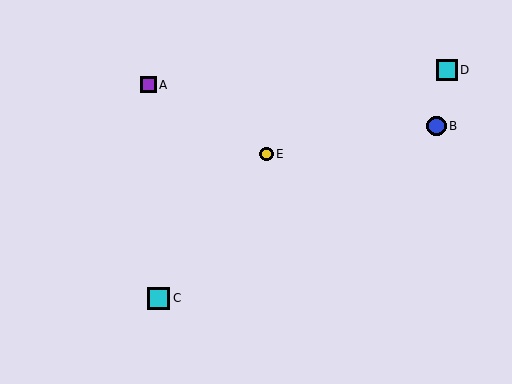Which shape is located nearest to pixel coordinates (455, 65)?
The cyan square (labeled D) at (447, 70) is nearest to that location.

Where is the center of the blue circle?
The center of the blue circle is at (436, 126).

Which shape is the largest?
The cyan square (labeled C) is the largest.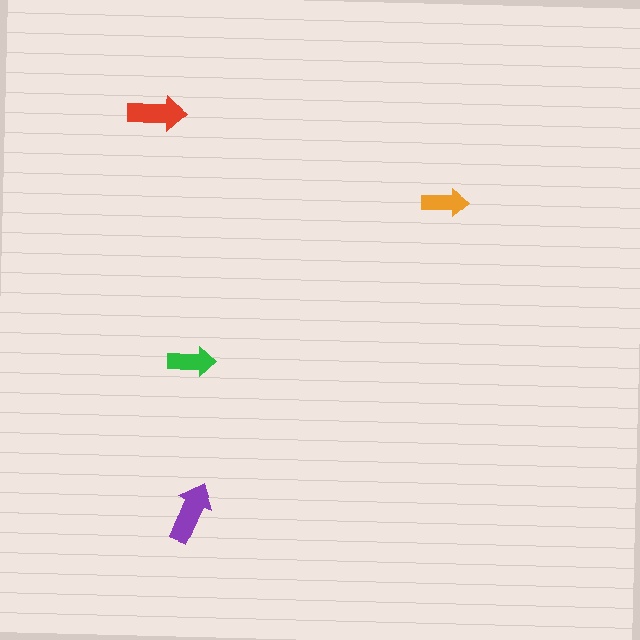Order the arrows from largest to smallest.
the purple one, the red one, the green one, the orange one.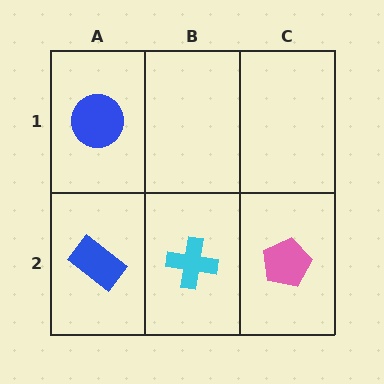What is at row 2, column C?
A pink pentagon.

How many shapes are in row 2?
3 shapes.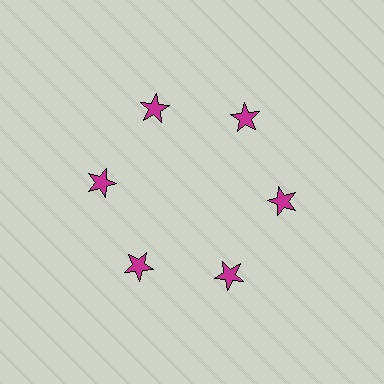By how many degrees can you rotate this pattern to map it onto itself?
The pattern maps onto itself every 60 degrees of rotation.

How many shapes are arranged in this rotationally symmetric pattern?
There are 6 shapes, arranged in 6 groups of 1.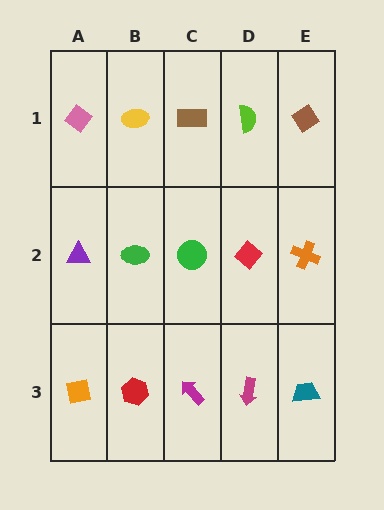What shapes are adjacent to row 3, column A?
A purple triangle (row 2, column A), a red hexagon (row 3, column B).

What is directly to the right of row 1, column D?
A brown diamond.